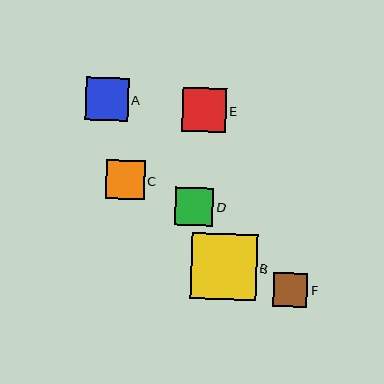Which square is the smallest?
Square F is the smallest with a size of approximately 34 pixels.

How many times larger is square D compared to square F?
Square D is approximately 1.1 times the size of square F.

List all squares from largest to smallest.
From largest to smallest: B, E, A, C, D, F.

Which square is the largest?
Square B is the largest with a size of approximately 66 pixels.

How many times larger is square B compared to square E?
Square B is approximately 1.5 times the size of square E.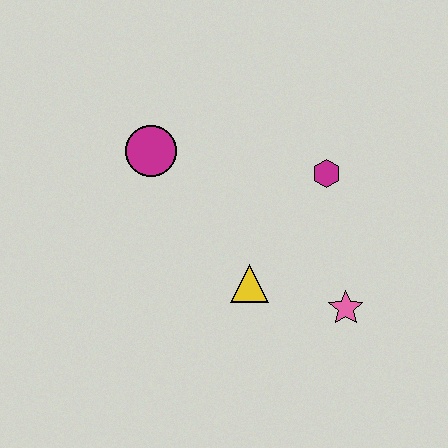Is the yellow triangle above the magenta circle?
No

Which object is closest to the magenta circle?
The yellow triangle is closest to the magenta circle.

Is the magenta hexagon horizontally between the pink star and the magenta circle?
Yes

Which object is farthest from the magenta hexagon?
The magenta circle is farthest from the magenta hexagon.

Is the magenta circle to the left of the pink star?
Yes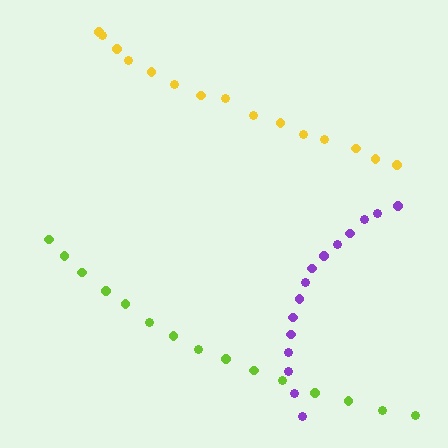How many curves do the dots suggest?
There are 3 distinct paths.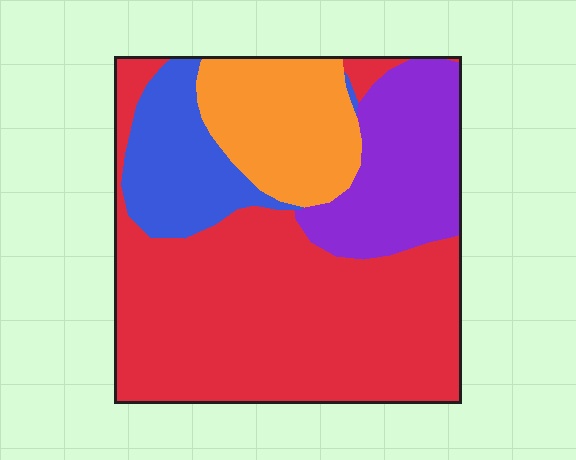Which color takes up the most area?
Red, at roughly 55%.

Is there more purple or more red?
Red.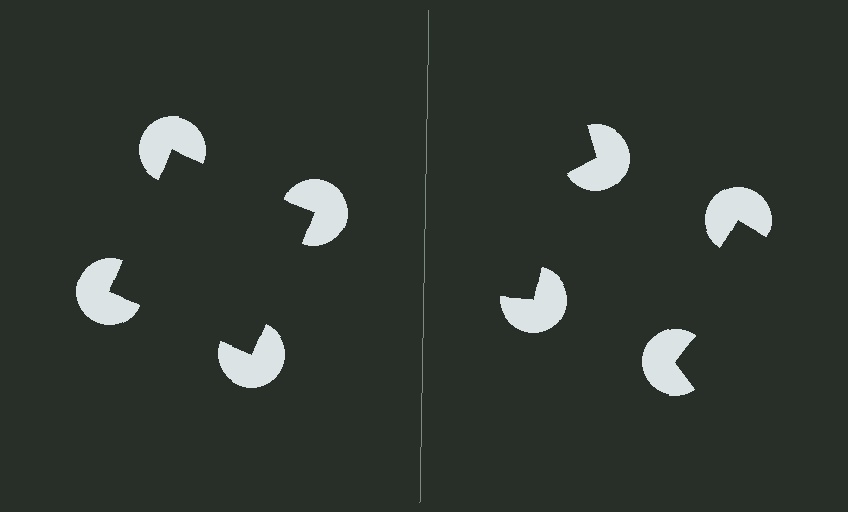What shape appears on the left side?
An illusory square.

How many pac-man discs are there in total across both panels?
8 — 4 on each side.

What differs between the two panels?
The pac-man discs are positioned identically on both sides; only the wedge orientations differ. On the left they align to a square; on the right they are misaligned.